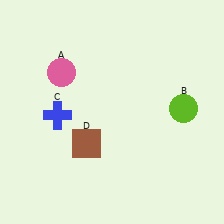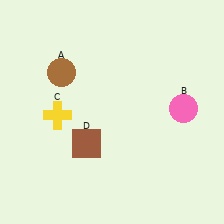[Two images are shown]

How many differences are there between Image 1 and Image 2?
There are 3 differences between the two images.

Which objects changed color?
A changed from pink to brown. B changed from lime to pink. C changed from blue to yellow.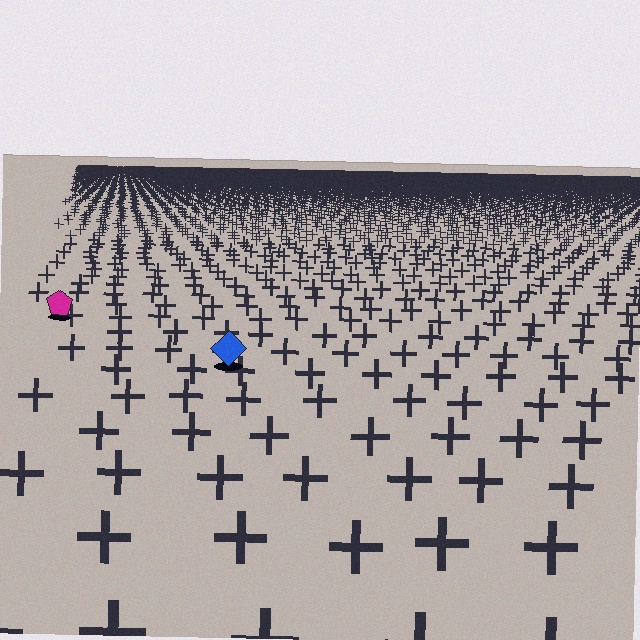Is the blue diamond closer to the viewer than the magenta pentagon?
Yes. The blue diamond is closer — you can tell from the texture gradient: the ground texture is coarser near it.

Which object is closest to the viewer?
The blue diamond is closest. The texture marks near it are larger and more spread out.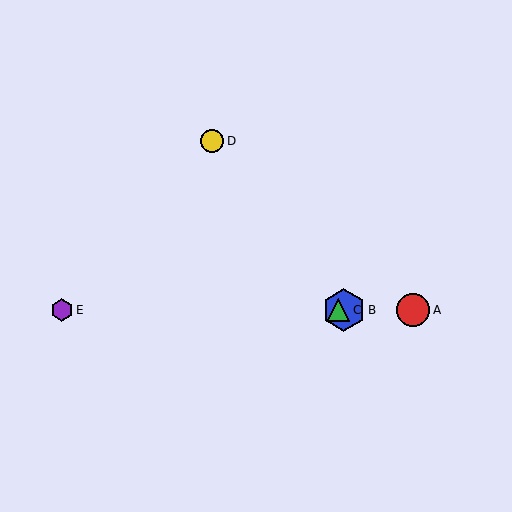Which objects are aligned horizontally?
Objects A, B, C, E are aligned horizontally.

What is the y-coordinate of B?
Object B is at y≈310.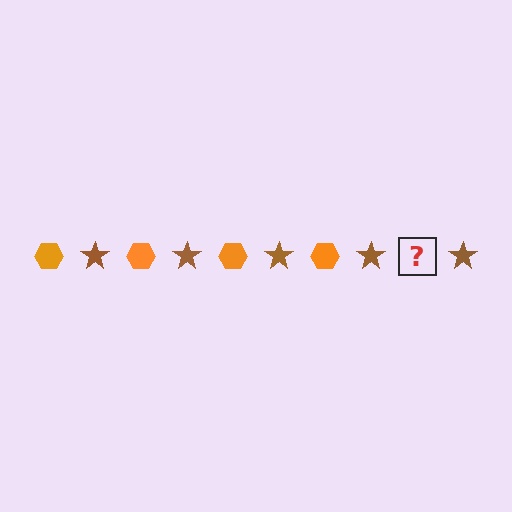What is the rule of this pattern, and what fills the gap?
The rule is that the pattern alternates between orange hexagon and brown star. The gap should be filled with an orange hexagon.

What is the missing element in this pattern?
The missing element is an orange hexagon.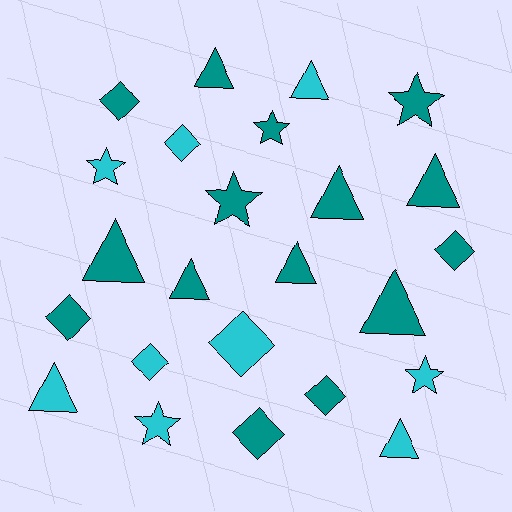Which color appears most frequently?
Teal, with 15 objects.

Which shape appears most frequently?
Triangle, with 10 objects.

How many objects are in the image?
There are 24 objects.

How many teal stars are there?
There are 3 teal stars.